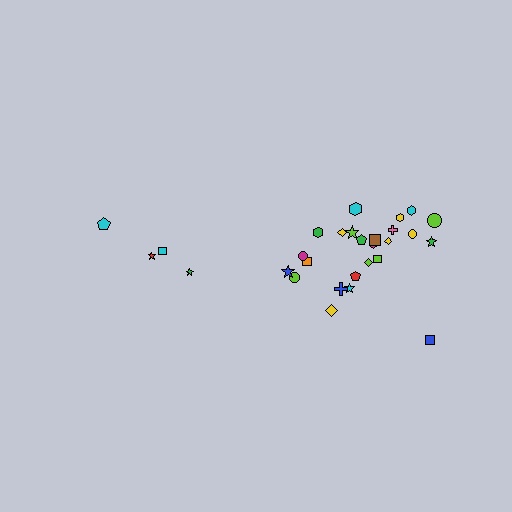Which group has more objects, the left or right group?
The right group.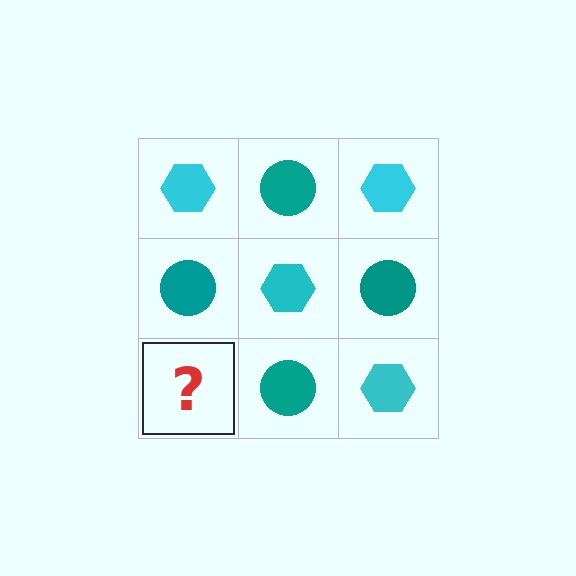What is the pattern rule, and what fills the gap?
The rule is that it alternates cyan hexagon and teal circle in a checkerboard pattern. The gap should be filled with a cyan hexagon.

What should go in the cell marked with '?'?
The missing cell should contain a cyan hexagon.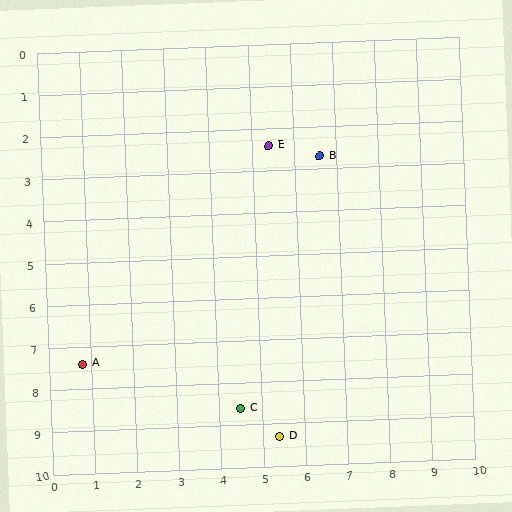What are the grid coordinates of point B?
Point B is at approximately (6.6, 2.7).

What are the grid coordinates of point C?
Point C is at approximately (4.5, 8.6).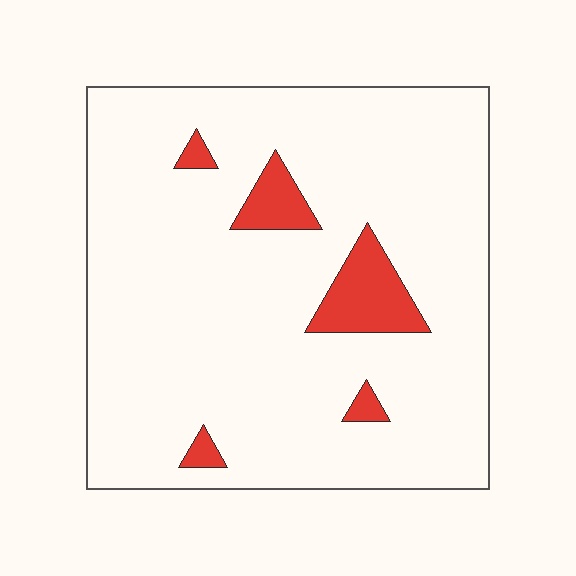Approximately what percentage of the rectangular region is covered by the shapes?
Approximately 10%.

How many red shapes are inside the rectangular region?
5.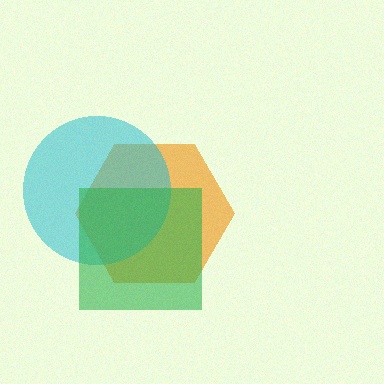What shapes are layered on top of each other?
The layered shapes are: an orange hexagon, a cyan circle, a green square.